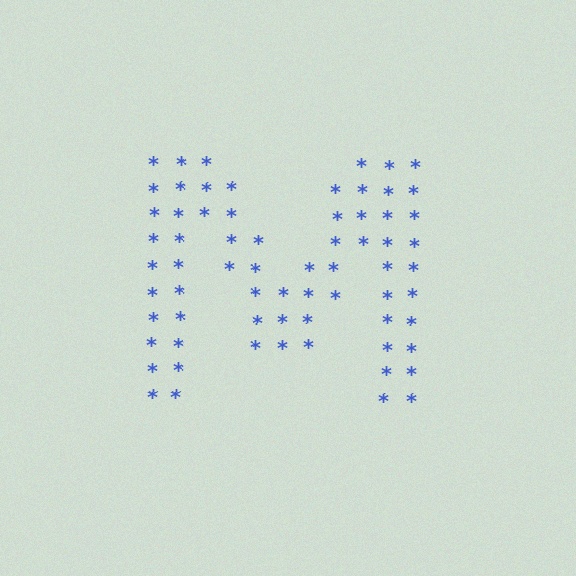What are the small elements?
The small elements are asterisks.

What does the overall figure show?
The overall figure shows the letter M.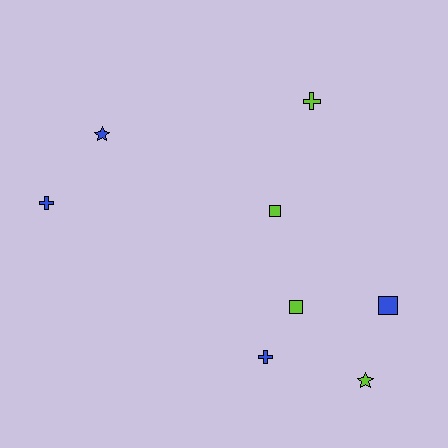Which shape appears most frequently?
Square, with 3 objects.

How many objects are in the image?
There are 8 objects.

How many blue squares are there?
There is 1 blue square.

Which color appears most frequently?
Blue, with 4 objects.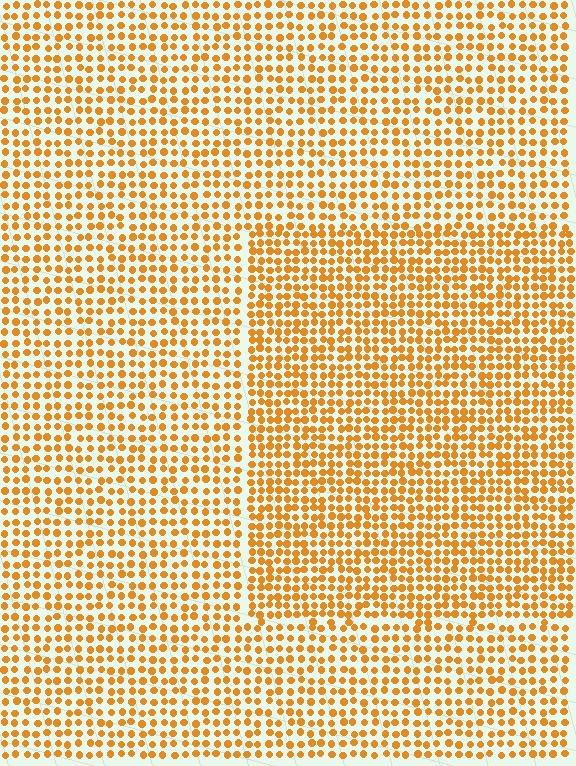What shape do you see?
I see a rectangle.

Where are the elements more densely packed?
The elements are more densely packed inside the rectangle boundary.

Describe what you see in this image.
The image contains small orange elements arranged at two different densities. A rectangle-shaped region is visible where the elements are more densely packed than the surrounding area.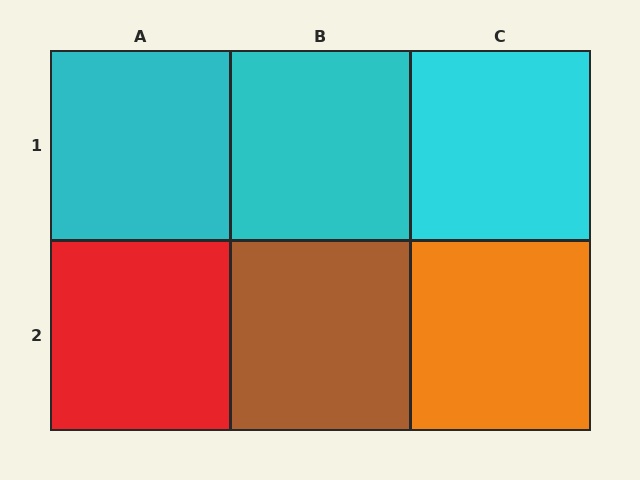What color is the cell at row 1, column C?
Cyan.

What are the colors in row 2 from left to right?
Red, brown, orange.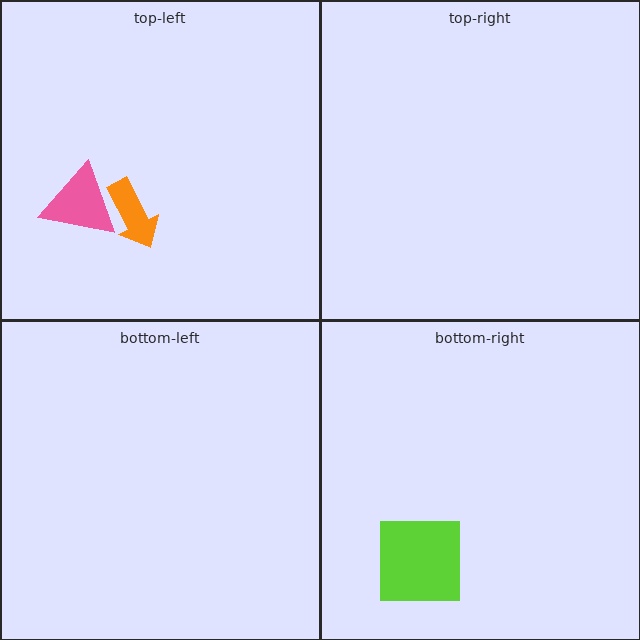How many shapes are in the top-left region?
2.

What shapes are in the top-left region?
The pink triangle, the orange arrow.